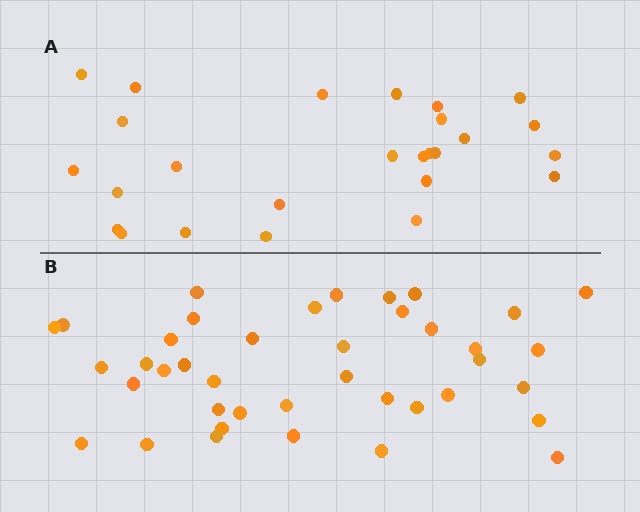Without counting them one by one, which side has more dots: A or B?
Region B (the bottom region) has more dots.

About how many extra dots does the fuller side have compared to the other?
Region B has approximately 15 more dots than region A.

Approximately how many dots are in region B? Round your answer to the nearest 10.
About 40 dots.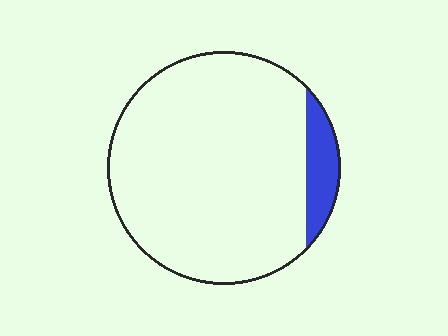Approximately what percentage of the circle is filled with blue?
Approximately 10%.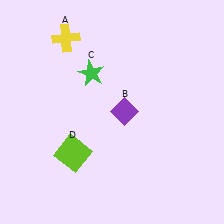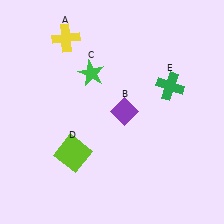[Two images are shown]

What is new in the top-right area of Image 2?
A green cross (E) was added in the top-right area of Image 2.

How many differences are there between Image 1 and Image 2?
There is 1 difference between the two images.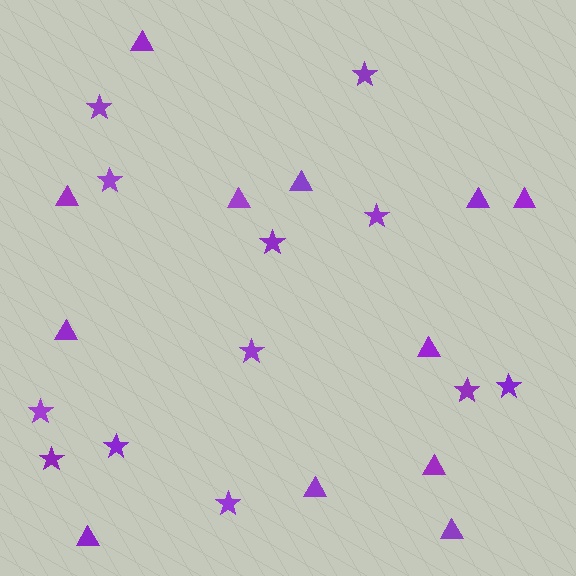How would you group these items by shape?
There are 2 groups: one group of triangles (12) and one group of stars (12).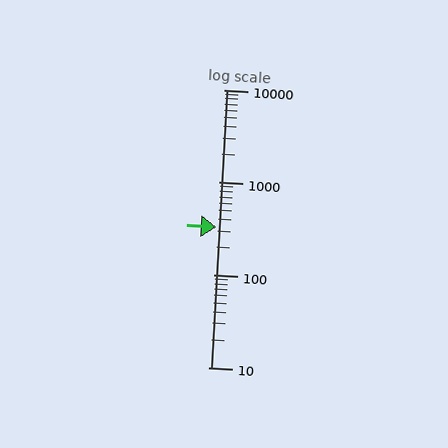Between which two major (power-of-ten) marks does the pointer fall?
The pointer is between 100 and 1000.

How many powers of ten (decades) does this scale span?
The scale spans 3 decades, from 10 to 10000.